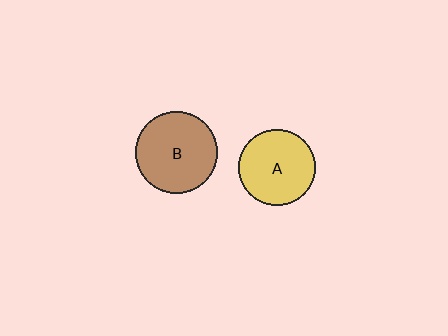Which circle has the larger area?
Circle B (brown).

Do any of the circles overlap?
No, none of the circles overlap.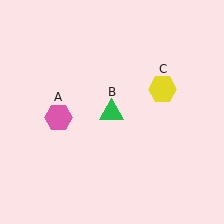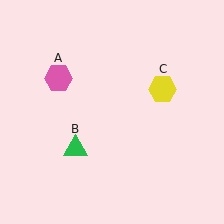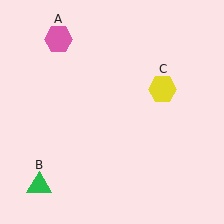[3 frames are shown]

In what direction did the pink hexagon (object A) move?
The pink hexagon (object A) moved up.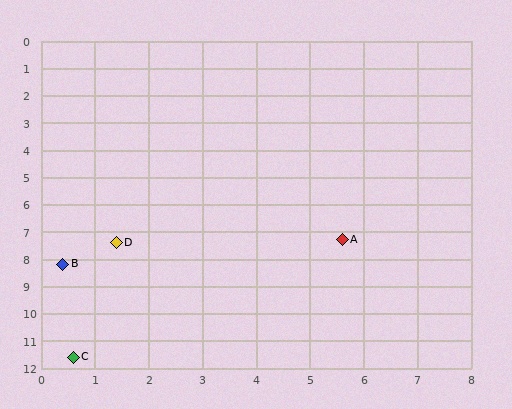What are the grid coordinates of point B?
Point B is at approximately (0.4, 8.2).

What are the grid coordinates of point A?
Point A is at approximately (5.6, 7.3).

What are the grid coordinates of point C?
Point C is at approximately (0.6, 11.6).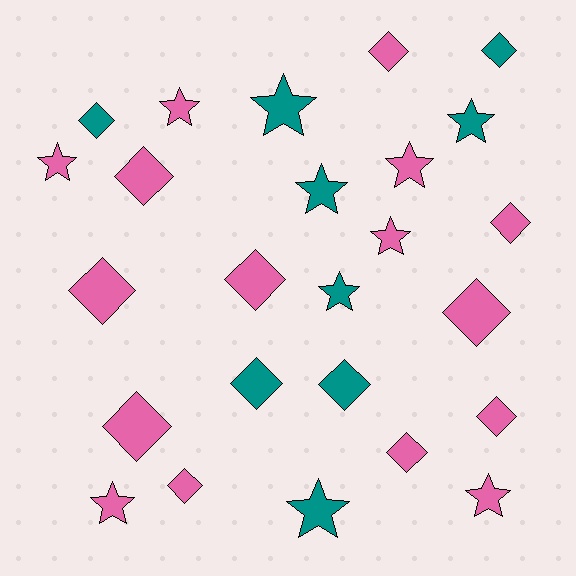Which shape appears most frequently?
Diamond, with 14 objects.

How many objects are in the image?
There are 25 objects.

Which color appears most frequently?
Pink, with 16 objects.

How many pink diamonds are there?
There are 10 pink diamonds.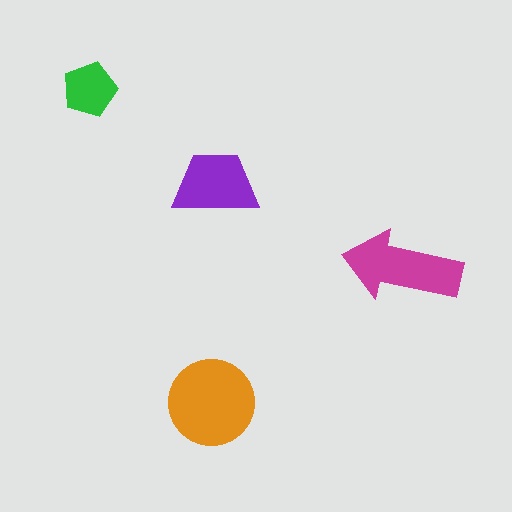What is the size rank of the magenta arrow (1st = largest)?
2nd.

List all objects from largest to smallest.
The orange circle, the magenta arrow, the purple trapezoid, the green pentagon.